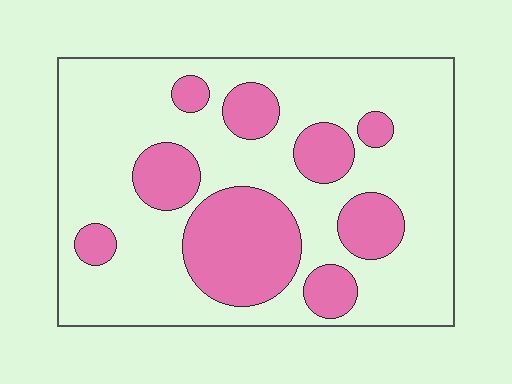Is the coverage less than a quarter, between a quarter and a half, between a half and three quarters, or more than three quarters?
Between a quarter and a half.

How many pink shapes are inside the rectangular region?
9.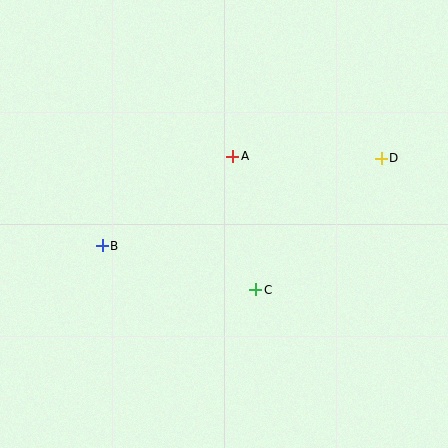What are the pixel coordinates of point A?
Point A is at (233, 156).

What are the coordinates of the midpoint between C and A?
The midpoint between C and A is at (244, 223).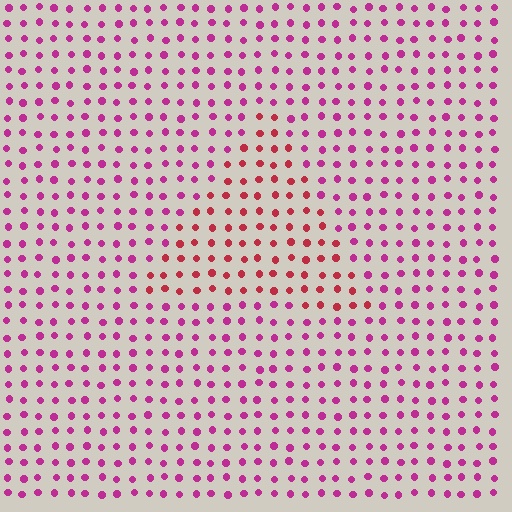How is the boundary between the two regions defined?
The boundary is defined purely by a slight shift in hue (about 34 degrees). Spacing, size, and orientation are identical on both sides.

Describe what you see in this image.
The image is filled with small magenta elements in a uniform arrangement. A triangle-shaped region is visible where the elements are tinted to a slightly different hue, forming a subtle color boundary.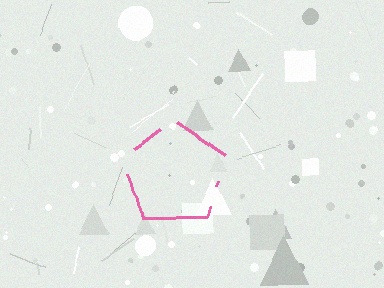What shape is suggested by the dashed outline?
The dashed outline suggests a pentagon.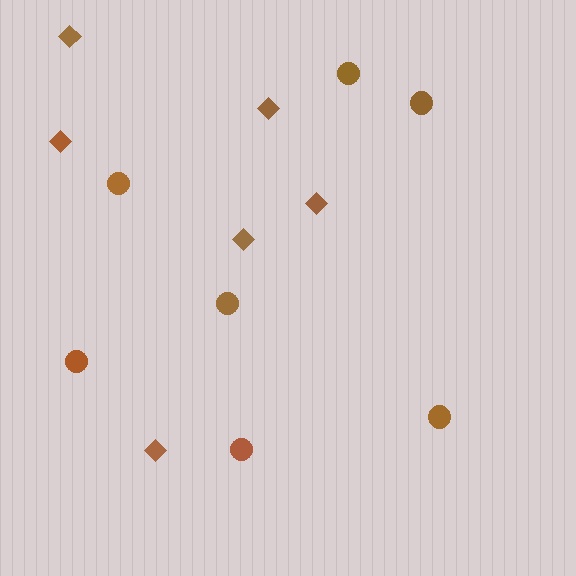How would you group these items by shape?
There are 2 groups: one group of diamonds (6) and one group of circles (7).